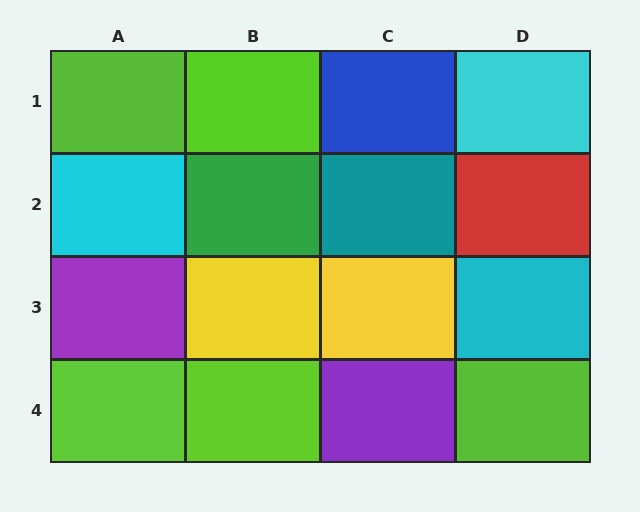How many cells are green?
1 cell is green.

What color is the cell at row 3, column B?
Yellow.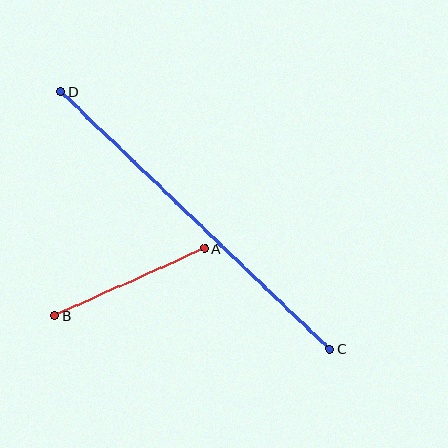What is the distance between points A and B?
The distance is approximately 165 pixels.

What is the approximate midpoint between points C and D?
The midpoint is at approximately (195, 220) pixels.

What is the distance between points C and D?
The distance is approximately 372 pixels.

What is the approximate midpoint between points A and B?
The midpoint is at approximately (130, 282) pixels.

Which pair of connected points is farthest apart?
Points C and D are farthest apart.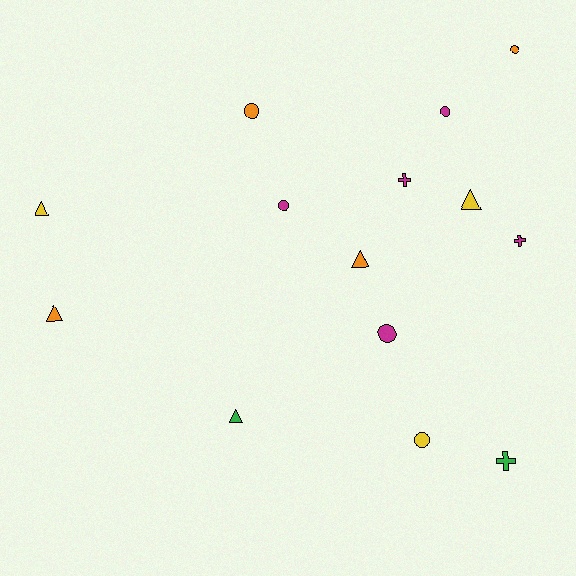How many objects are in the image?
There are 14 objects.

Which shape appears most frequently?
Circle, with 6 objects.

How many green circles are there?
There are no green circles.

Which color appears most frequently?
Magenta, with 5 objects.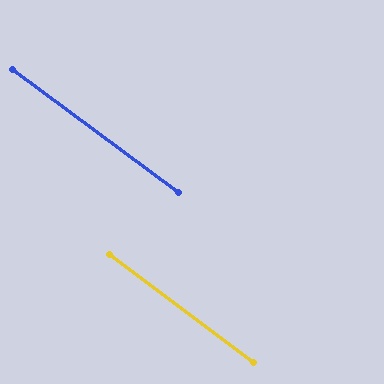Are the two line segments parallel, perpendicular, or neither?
Parallel — their directions differ by only 0.2°.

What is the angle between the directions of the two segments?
Approximately 0 degrees.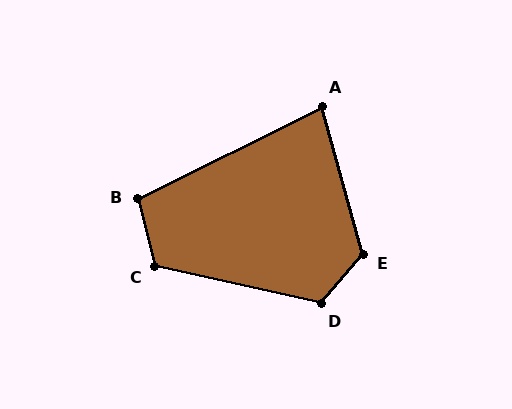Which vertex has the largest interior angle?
E, at approximately 124 degrees.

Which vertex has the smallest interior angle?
A, at approximately 79 degrees.